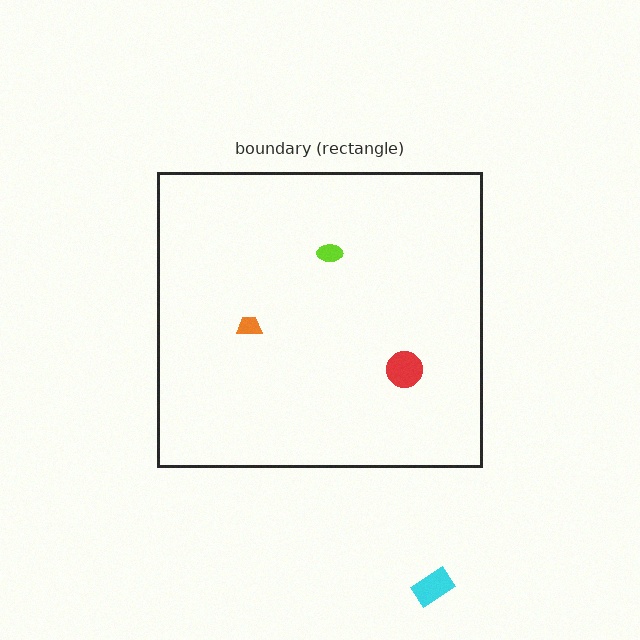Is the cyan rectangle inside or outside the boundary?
Outside.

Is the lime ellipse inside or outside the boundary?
Inside.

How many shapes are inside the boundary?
3 inside, 1 outside.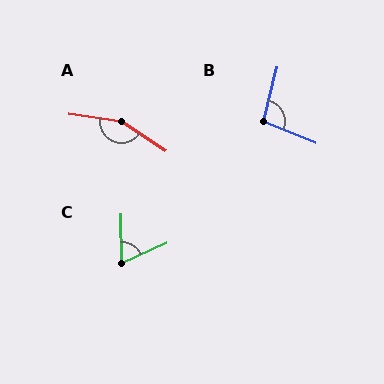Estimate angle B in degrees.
Approximately 98 degrees.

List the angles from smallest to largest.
C (66°), B (98°), A (155°).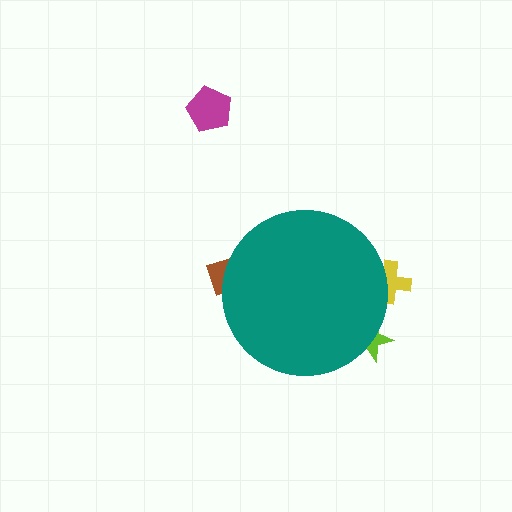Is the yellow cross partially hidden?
Yes, the yellow cross is partially hidden behind the teal circle.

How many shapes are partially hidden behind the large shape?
3 shapes are partially hidden.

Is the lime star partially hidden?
Yes, the lime star is partially hidden behind the teal circle.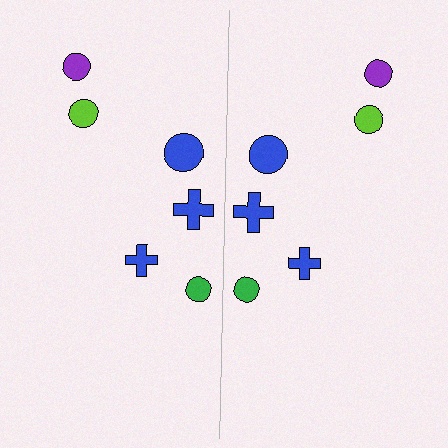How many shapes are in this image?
There are 12 shapes in this image.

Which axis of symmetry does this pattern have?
The pattern has a vertical axis of symmetry running through the center of the image.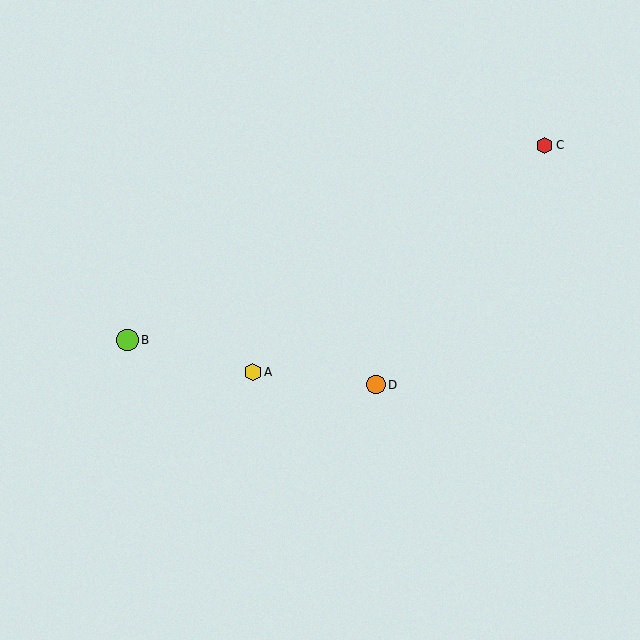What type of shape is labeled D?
Shape D is an orange circle.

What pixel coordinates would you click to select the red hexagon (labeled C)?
Click at (544, 145) to select the red hexagon C.